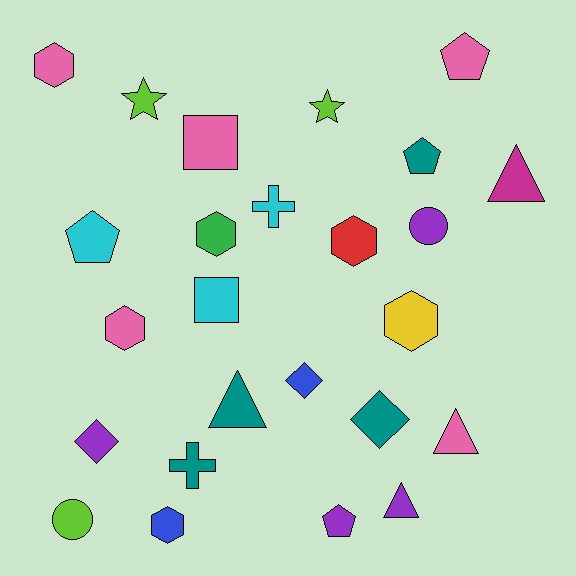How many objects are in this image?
There are 25 objects.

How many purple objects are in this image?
There are 4 purple objects.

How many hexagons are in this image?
There are 6 hexagons.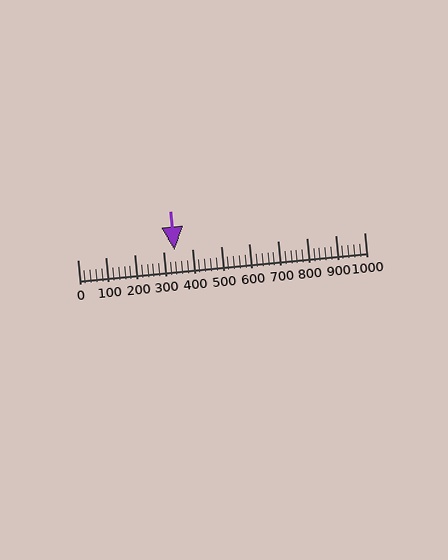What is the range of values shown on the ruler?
The ruler shows values from 0 to 1000.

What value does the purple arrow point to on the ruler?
The purple arrow points to approximately 340.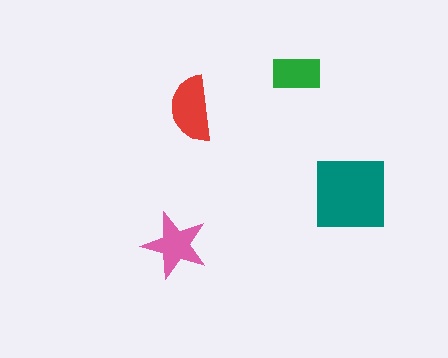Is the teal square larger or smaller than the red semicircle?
Larger.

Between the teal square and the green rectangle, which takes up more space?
The teal square.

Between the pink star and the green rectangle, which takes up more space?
The pink star.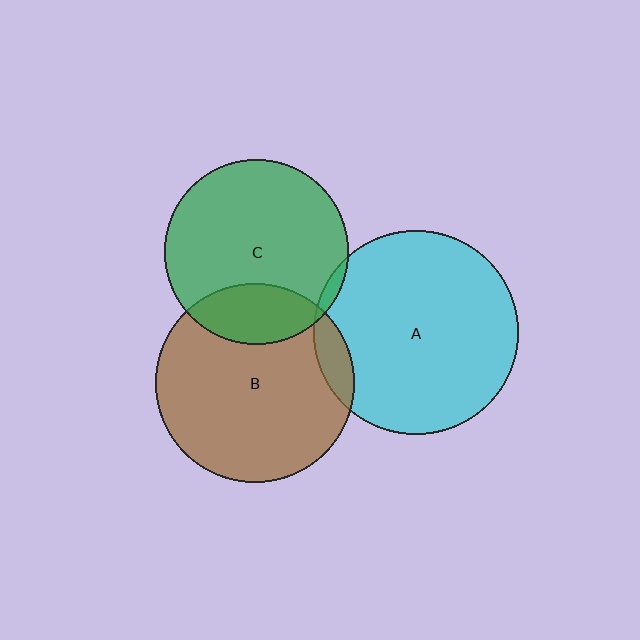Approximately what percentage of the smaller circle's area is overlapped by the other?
Approximately 5%.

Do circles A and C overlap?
Yes.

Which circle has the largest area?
Circle A (cyan).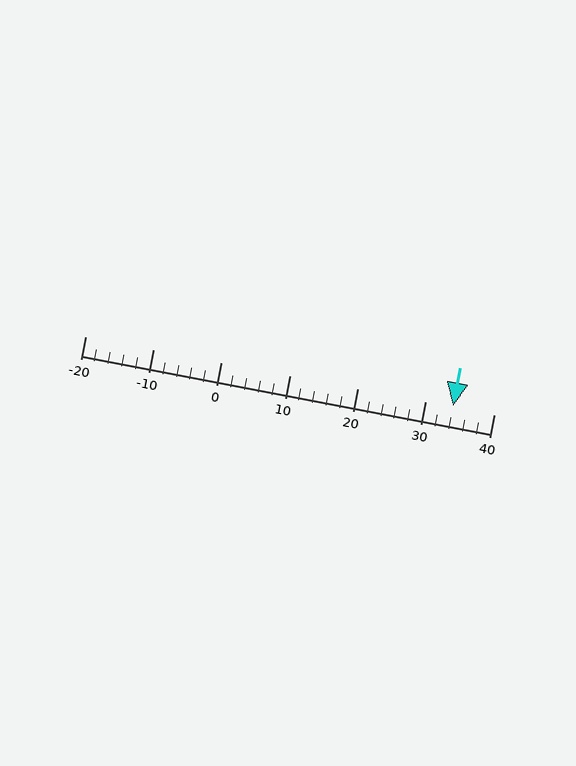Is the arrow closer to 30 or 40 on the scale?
The arrow is closer to 30.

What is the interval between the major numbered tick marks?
The major tick marks are spaced 10 units apart.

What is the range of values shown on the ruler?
The ruler shows values from -20 to 40.